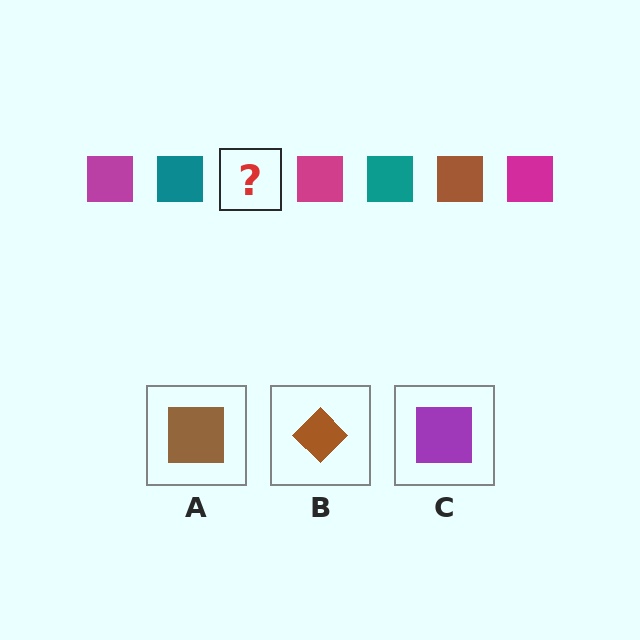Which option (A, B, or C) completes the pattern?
A.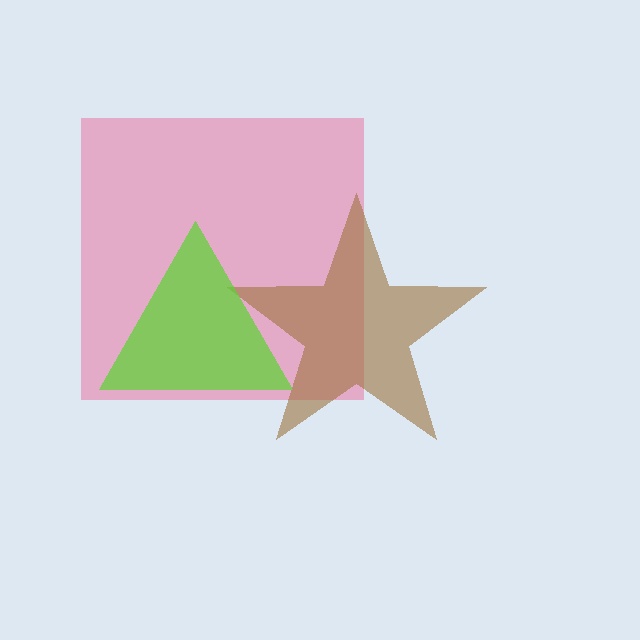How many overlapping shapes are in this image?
There are 3 overlapping shapes in the image.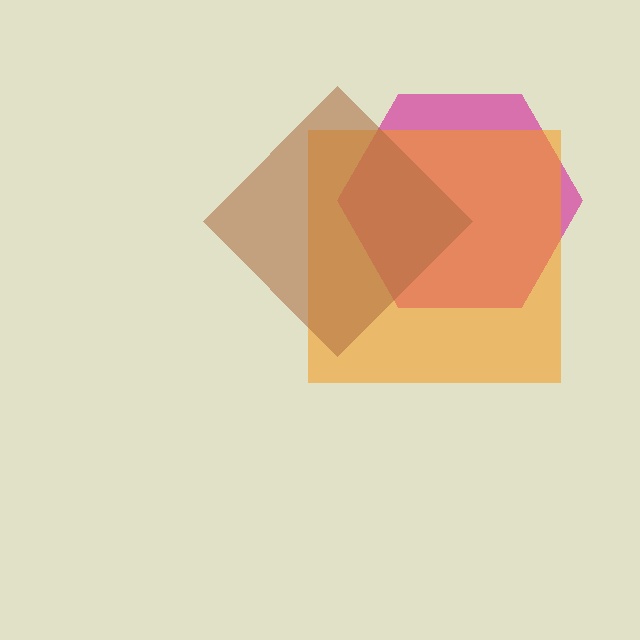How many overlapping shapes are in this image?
There are 3 overlapping shapes in the image.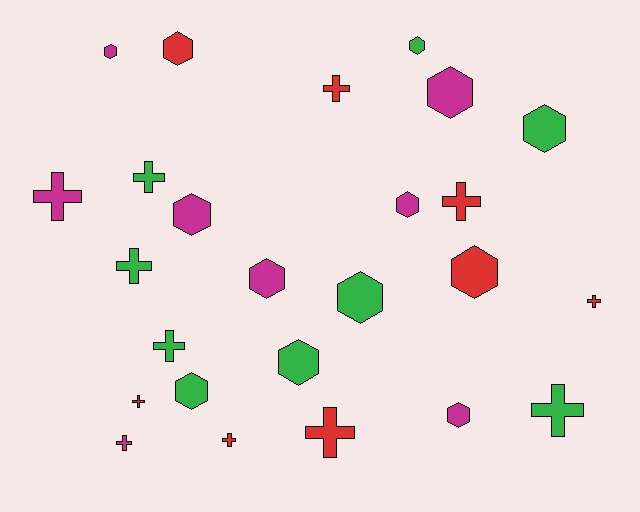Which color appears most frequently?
Green, with 9 objects.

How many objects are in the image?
There are 25 objects.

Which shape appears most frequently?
Hexagon, with 13 objects.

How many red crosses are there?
There are 6 red crosses.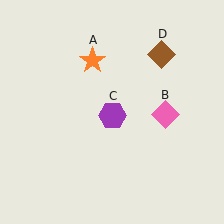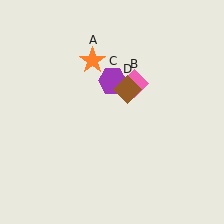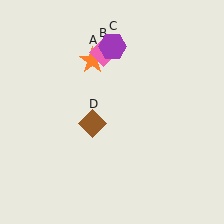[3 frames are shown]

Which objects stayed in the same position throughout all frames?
Orange star (object A) remained stationary.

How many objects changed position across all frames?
3 objects changed position: pink diamond (object B), purple hexagon (object C), brown diamond (object D).